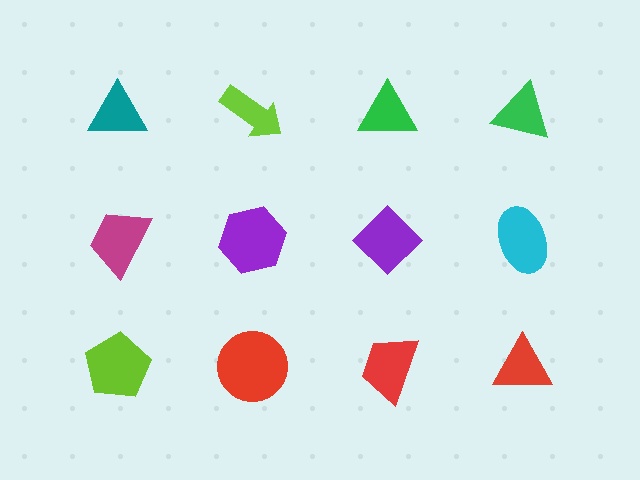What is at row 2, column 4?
A cyan ellipse.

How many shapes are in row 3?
4 shapes.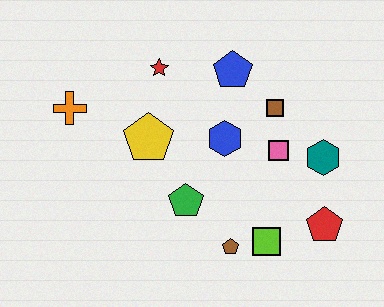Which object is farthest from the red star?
The red pentagon is farthest from the red star.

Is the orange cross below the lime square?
No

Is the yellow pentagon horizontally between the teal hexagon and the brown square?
No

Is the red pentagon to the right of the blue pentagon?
Yes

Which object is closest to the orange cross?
The yellow pentagon is closest to the orange cross.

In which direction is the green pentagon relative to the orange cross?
The green pentagon is to the right of the orange cross.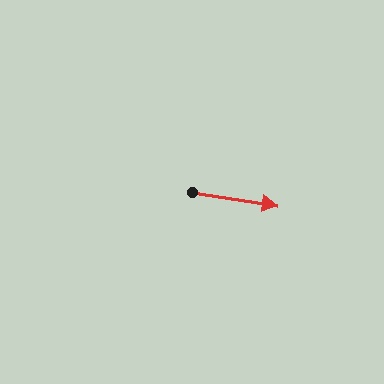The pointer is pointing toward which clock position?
Roughly 3 o'clock.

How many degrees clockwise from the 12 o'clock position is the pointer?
Approximately 99 degrees.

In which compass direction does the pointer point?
East.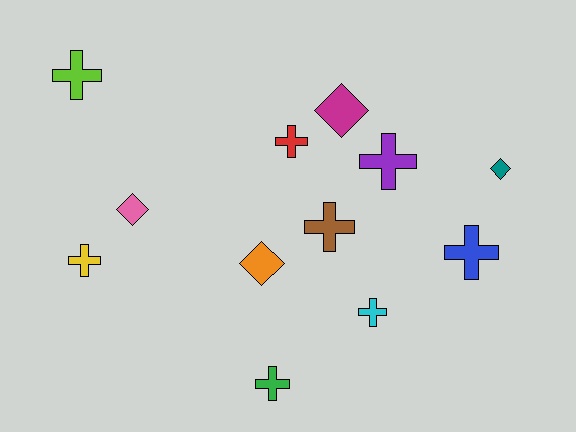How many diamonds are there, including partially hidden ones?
There are 4 diamonds.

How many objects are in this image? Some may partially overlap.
There are 12 objects.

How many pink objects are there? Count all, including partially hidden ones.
There is 1 pink object.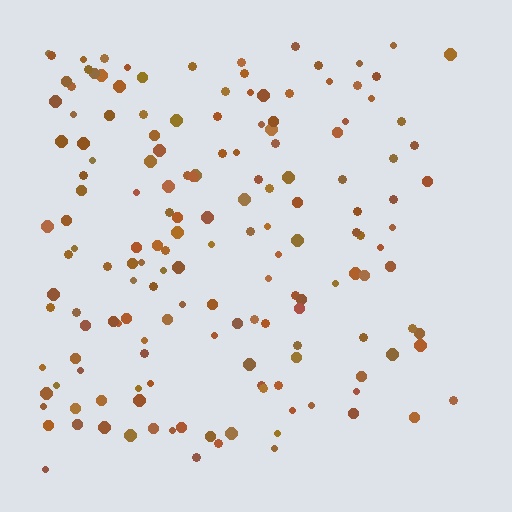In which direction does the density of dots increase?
From right to left, with the left side densest.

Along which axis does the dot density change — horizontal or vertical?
Horizontal.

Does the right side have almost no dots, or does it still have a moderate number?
Still a moderate number, just noticeably fewer than the left.